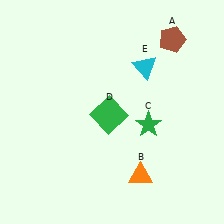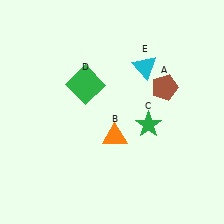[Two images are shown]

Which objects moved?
The objects that moved are: the brown pentagon (A), the orange triangle (B), the green square (D).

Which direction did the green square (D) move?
The green square (D) moved up.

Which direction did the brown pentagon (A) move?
The brown pentagon (A) moved down.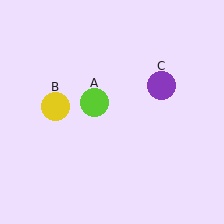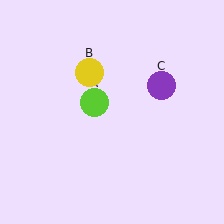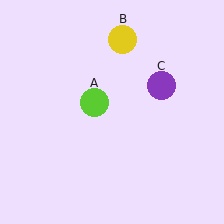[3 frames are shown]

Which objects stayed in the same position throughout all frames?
Lime circle (object A) and purple circle (object C) remained stationary.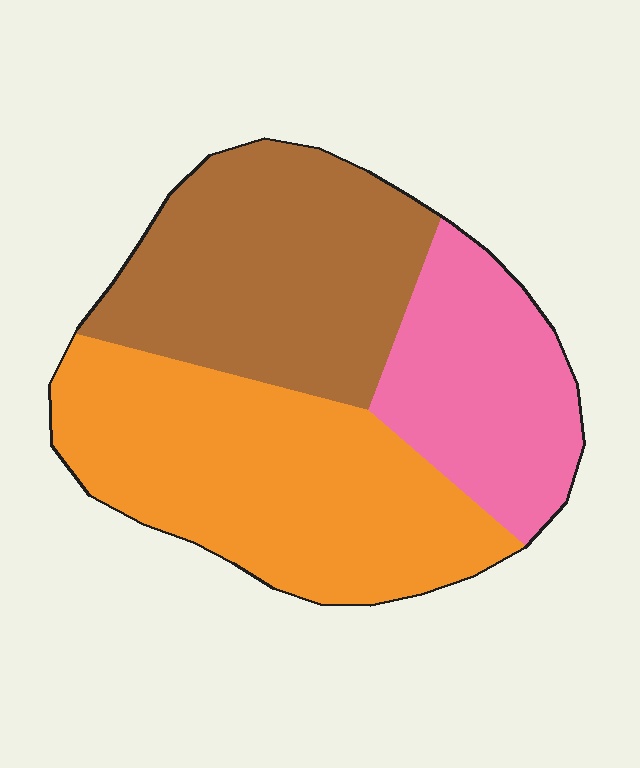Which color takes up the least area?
Pink, at roughly 25%.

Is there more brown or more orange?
Orange.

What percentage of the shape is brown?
Brown covers about 35% of the shape.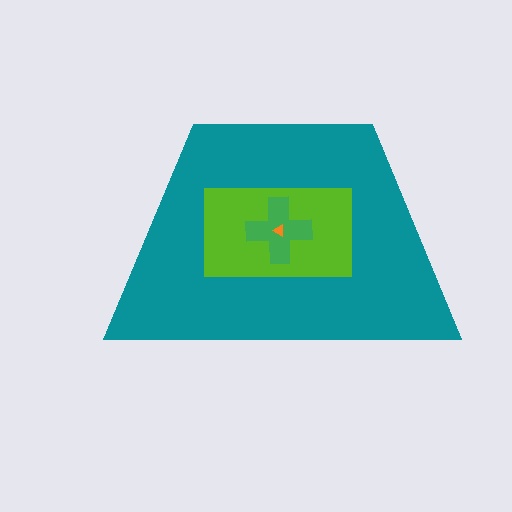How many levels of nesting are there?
4.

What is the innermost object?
The orange triangle.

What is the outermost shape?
The teal trapezoid.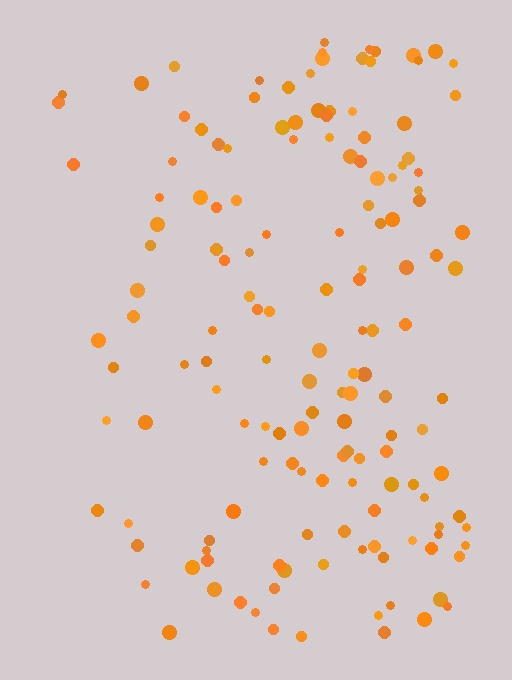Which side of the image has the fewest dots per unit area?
The left.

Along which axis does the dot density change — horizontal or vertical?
Horizontal.